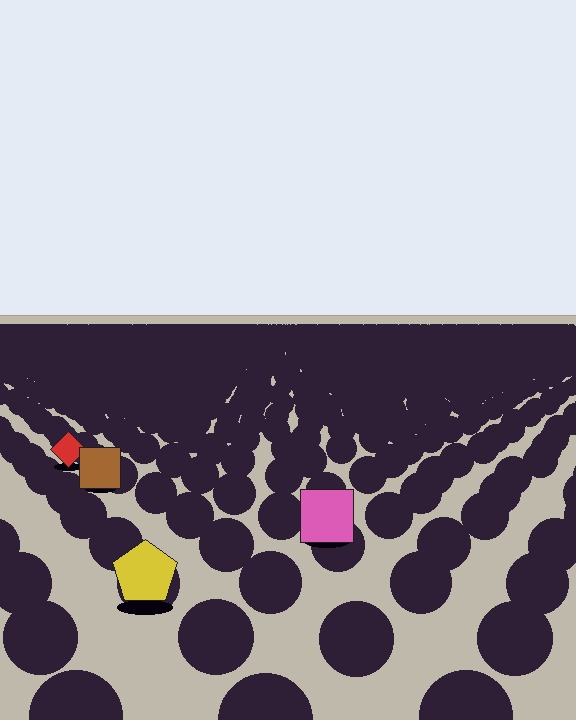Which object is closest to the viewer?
The yellow pentagon is closest. The texture marks near it are larger and more spread out.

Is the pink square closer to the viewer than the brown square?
Yes. The pink square is closer — you can tell from the texture gradient: the ground texture is coarser near it.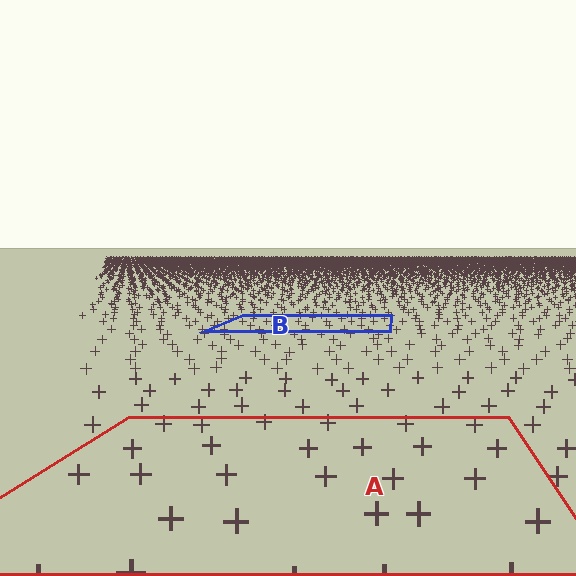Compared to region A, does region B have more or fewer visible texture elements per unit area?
Region B has more texture elements per unit area — they are packed more densely because it is farther away.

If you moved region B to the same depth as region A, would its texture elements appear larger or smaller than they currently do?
They would appear larger. At a closer depth, the same texture elements are projected at a bigger on-screen size.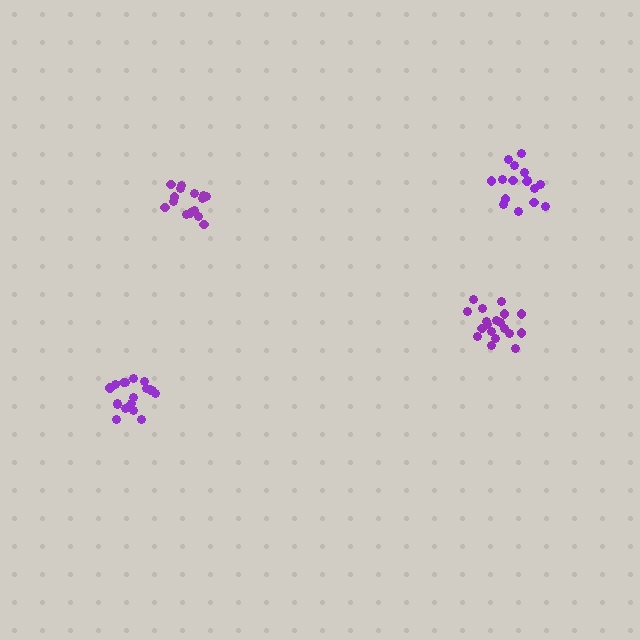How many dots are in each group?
Group 1: 19 dots, Group 2: 19 dots, Group 3: 15 dots, Group 4: 16 dots (69 total).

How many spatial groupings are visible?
There are 4 spatial groupings.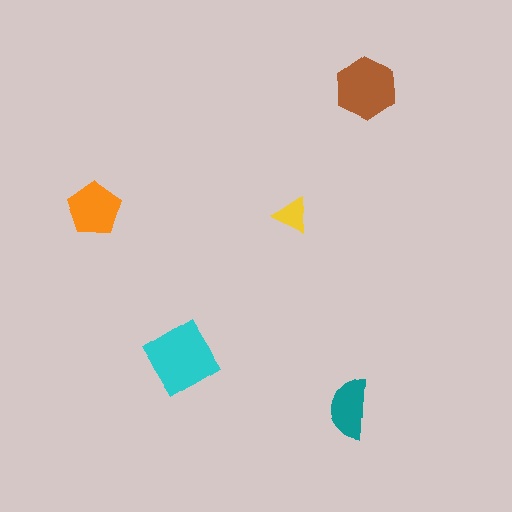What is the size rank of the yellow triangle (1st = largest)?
5th.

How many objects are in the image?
There are 5 objects in the image.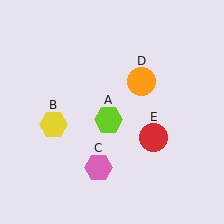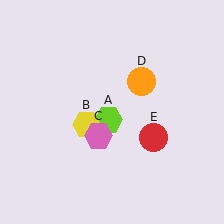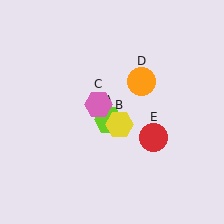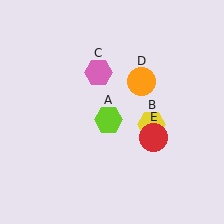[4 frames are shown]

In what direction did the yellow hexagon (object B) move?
The yellow hexagon (object B) moved right.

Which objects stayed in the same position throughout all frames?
Lime hexagon (object A) and orange circle (object D) and red circle (object E) remained stationary.